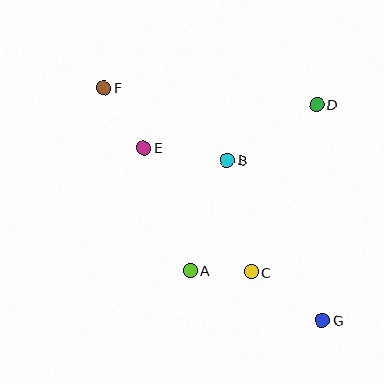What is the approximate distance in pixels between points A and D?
The distance between A and D is approximately 209 pixels.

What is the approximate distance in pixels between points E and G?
The distance between E and G is approximately 248 pixels.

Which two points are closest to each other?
Points A and C are closest to each other.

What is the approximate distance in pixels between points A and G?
The distance between A and G is approximately 141 pixels.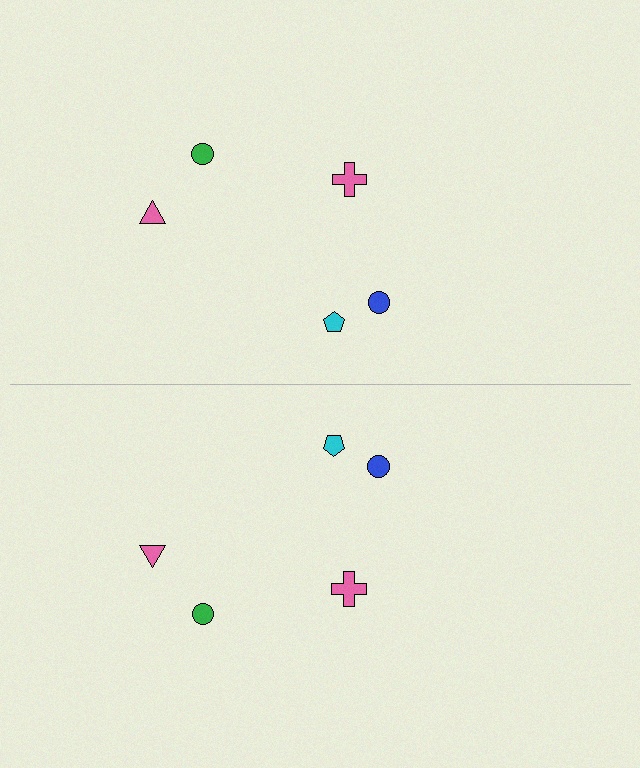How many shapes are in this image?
There are 10 shapes in this image.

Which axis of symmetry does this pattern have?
The pattern has a horizontal axis of symmetry running through the center of the image.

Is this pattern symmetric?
Yes, this pattern has bilateral (reflection) symmetry.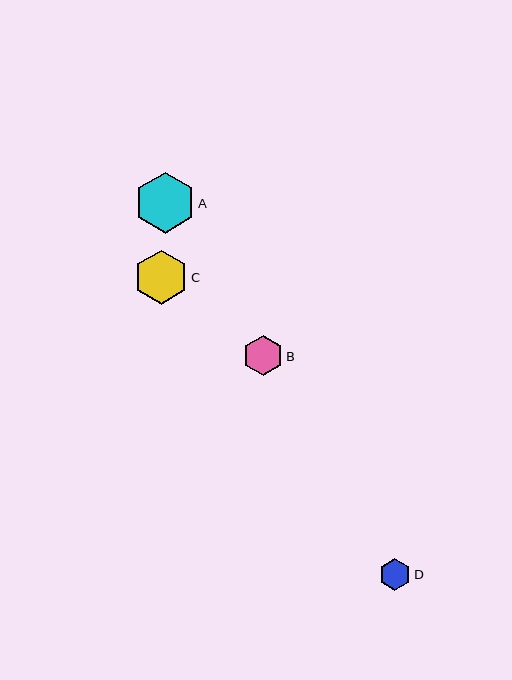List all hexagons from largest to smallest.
From largest to smallest: A, C, B, D.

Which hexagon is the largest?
Hexagon A is the largest with a size of approximately 61 pixels.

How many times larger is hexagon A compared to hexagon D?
Hexagon A is approximately 1.9 times the size of hexagon D.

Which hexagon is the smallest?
Hexagon D is the smallest with a size of approximately 32 pixels.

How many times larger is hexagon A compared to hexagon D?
Hexagon A is approximately 1.9 times the size of hexagon D.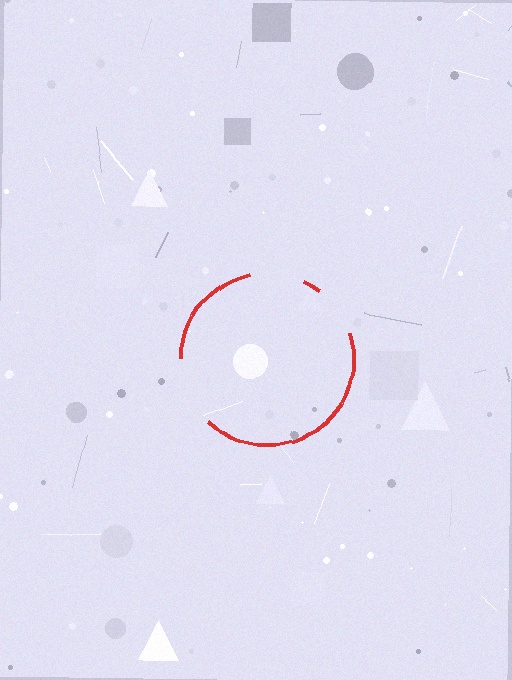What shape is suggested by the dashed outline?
The dashed outline suggests a circle.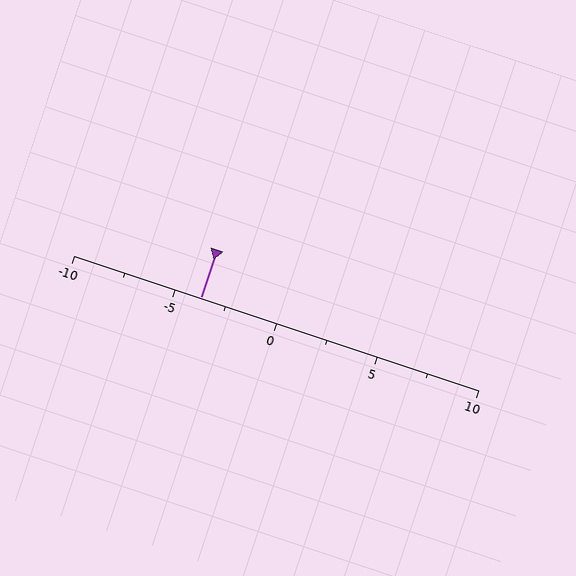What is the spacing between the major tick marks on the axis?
The major ticks are spaced 5 apart.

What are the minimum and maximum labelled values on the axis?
The axis runs from -10 to 10.